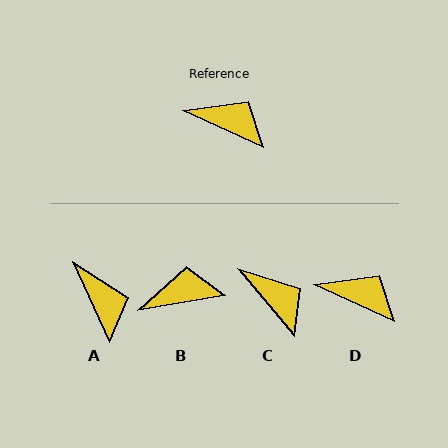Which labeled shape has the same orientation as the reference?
D.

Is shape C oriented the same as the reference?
No, it is off by about 25 degrees.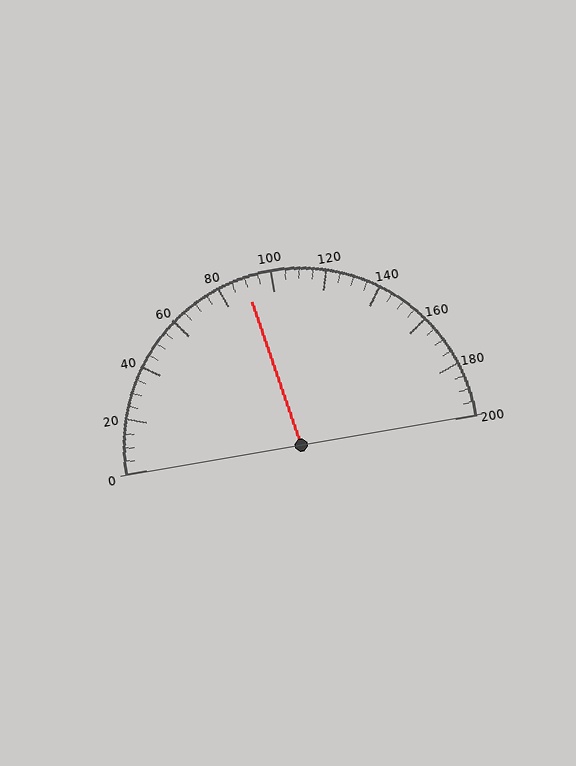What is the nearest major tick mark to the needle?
The nearest major tick mark is 80.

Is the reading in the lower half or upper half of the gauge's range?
The reading is in the lower half of the range (0 to 200).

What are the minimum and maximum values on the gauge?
The gauge ranges from 0 to 200.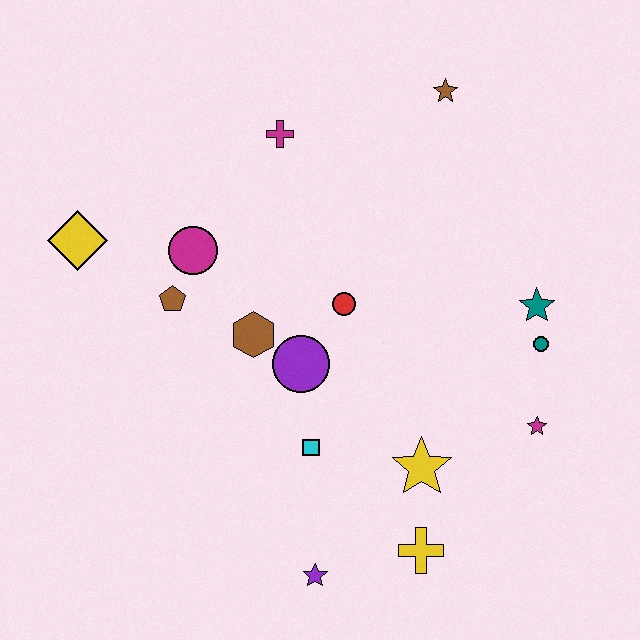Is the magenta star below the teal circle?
Yes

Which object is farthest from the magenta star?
The yellow diamond is farthest from the magenta star.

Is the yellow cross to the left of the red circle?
No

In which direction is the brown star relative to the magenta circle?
The brown star is to the right of the magenta circle.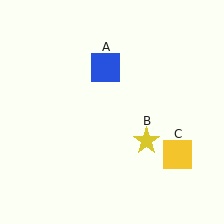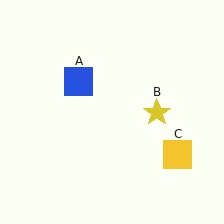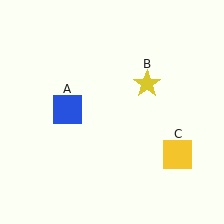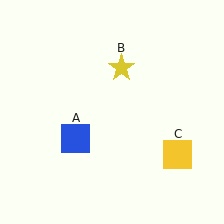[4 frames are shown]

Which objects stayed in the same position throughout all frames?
Yellow square (object C) remained stationary.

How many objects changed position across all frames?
2 objects changed position: blue square (object A), yellow star (object B).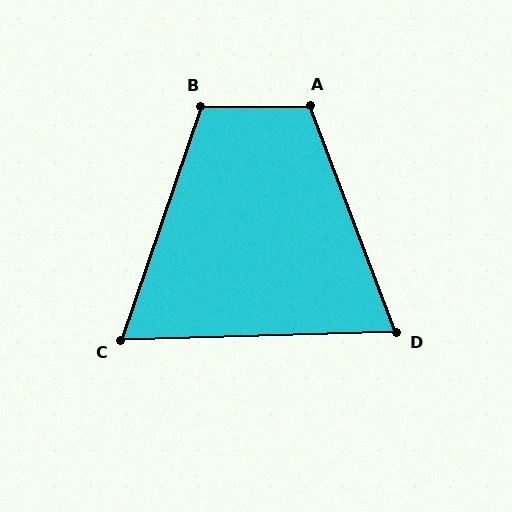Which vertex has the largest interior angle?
A, at approximately 111 degrees.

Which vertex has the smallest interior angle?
C, at approximately 69 degrees.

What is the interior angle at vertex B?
Approximately 109 degrees (obtuse).